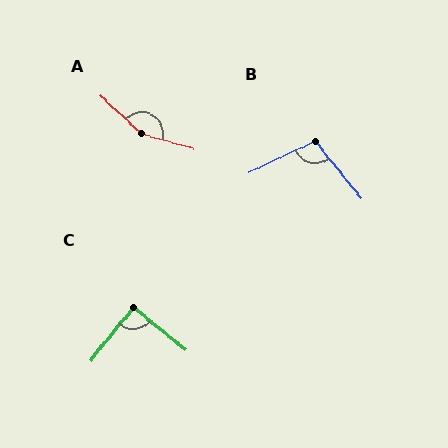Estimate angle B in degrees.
Approximately 103 degrees.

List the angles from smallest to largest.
C (89°), B (103°), A (154°).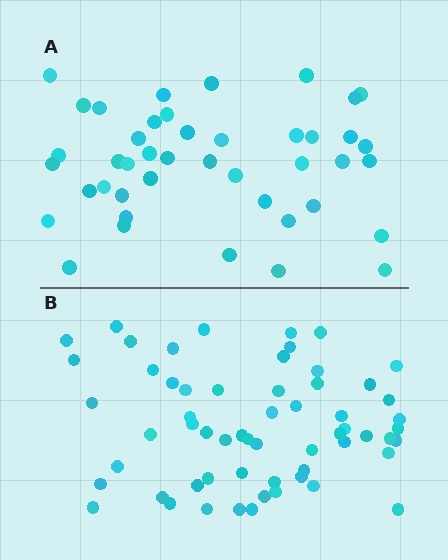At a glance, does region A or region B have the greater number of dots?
Region B (the bottom region) has more dots.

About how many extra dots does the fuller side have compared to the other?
Region B has approximately 15 more dots than region A.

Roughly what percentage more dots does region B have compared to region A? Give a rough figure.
About 40% more.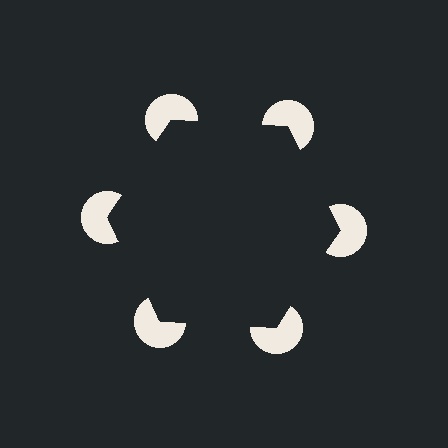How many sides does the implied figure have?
6 sides.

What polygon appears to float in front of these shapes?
An illusory hexagon — its edges are inferred from the aligned wedge cuts in the pac-man discs, not physically drawn.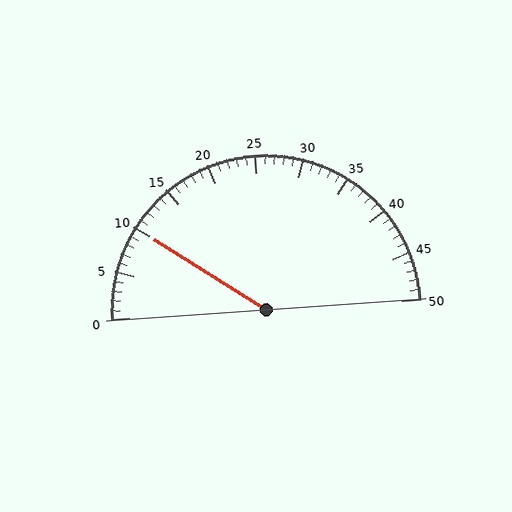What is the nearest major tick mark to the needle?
The nearest major tick mark is 10.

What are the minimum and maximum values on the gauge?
The gauge ranges from 0 to 50.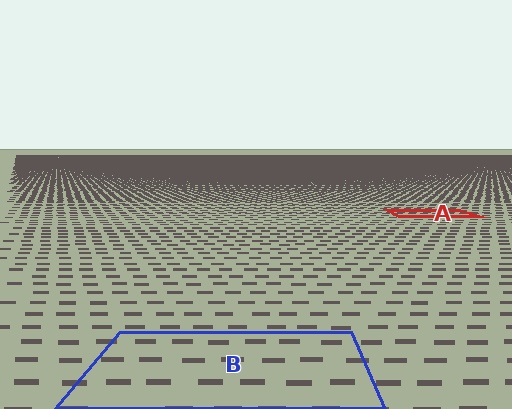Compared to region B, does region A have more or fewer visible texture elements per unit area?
Region A has more texture elements per unit area — they are packed more densely because it is farther away.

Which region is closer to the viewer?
Region B is closer. The texture elements there are larger and more spread out.